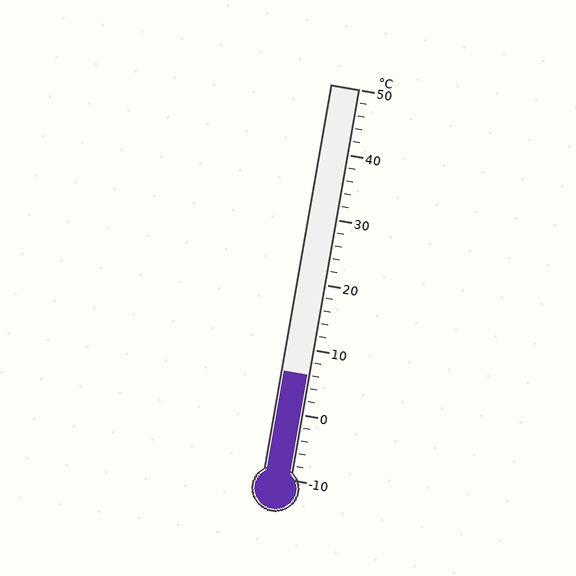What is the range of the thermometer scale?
The thermometer scale ranges from -10°C to 50°C.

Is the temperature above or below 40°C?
The temperature is below 40°C.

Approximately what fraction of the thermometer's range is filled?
The thermometer is filled to approximately 25% of its range.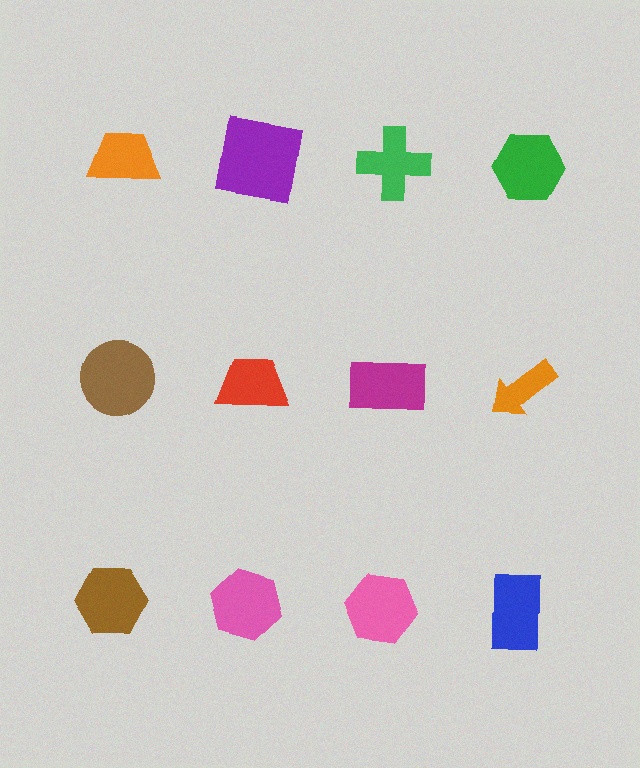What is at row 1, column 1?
An orange trapezoid.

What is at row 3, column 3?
A pink hexagon.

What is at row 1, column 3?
A green cross.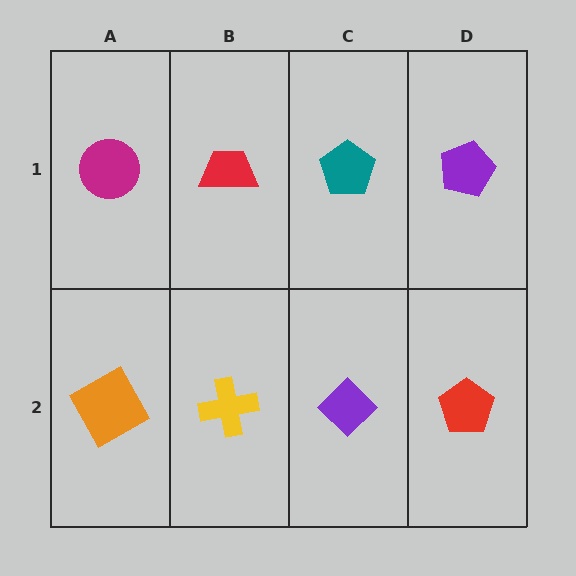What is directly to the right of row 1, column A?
A red trapezoid.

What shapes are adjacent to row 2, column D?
A purple pentagon (row 1, column D), a purple diamond (row 2, column C).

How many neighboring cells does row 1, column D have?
2.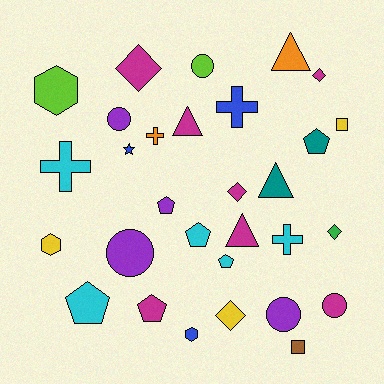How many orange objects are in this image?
There are 2 orange objects.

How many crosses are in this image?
There are 4 crosses.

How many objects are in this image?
There are 30 objects.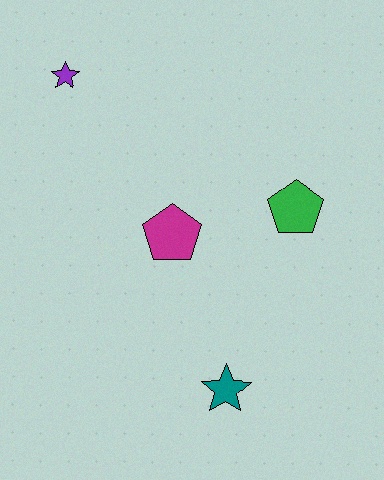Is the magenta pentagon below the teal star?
No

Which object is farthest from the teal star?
The purple star is farthest from the teal star.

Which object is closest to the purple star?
The magenta pentagon is closest to the purple star.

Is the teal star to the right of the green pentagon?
No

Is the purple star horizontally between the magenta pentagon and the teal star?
No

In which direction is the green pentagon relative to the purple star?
The green pentagon is to the right of the purple star.